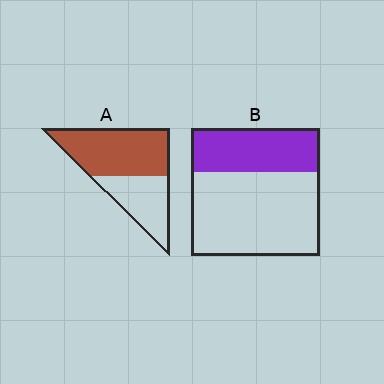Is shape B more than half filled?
No.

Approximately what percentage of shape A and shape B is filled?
A is approximately 60% and B is approximately 35%.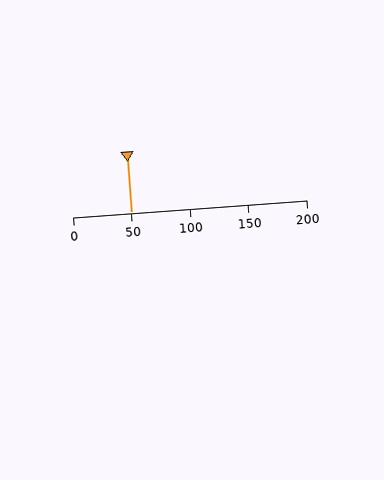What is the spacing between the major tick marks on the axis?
The major ticks are spaced 50 apart.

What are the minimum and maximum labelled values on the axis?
The axis runs from 0 to 200.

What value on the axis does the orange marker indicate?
The marker indicates approximately 50.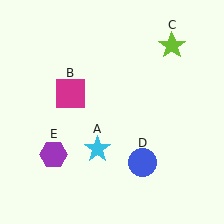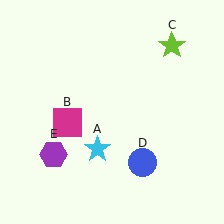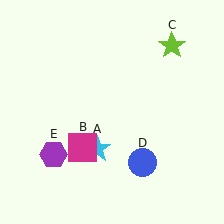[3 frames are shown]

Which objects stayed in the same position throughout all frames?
Cyan star (object A) and lime star (object C) and blue circle (object D) and purple hexagon (object E) remained stationary.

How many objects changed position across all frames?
1 object changed position: magenta square (object B).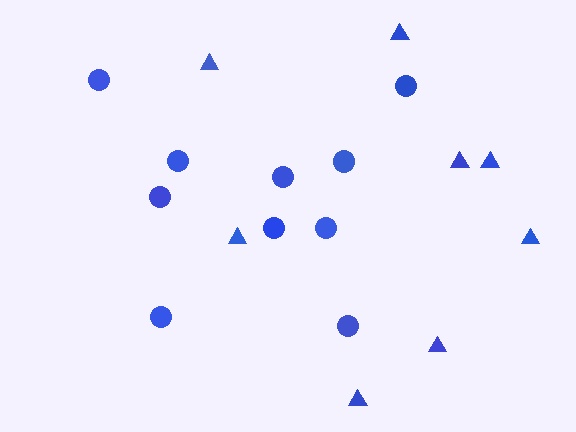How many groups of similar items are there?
There are 2 groups: one group of triangles (8) and one group of circles (10).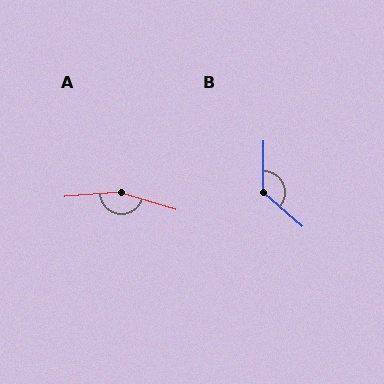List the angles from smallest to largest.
B (131°), A (158°).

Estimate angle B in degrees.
Approximately 131 degrees.